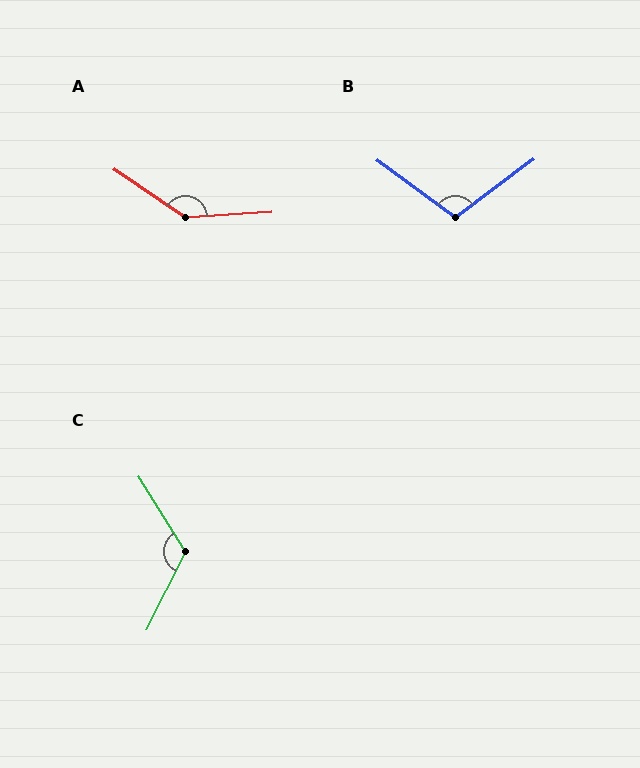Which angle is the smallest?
B, at approximately 107 degrees.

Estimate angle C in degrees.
Approximately 121 degrees.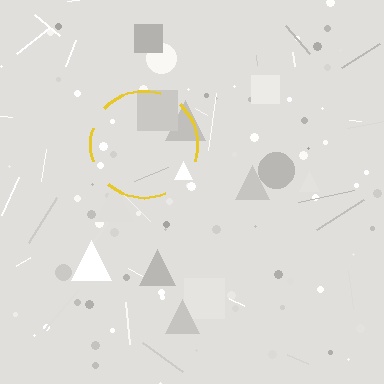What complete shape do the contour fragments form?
The contour fragments form a circle.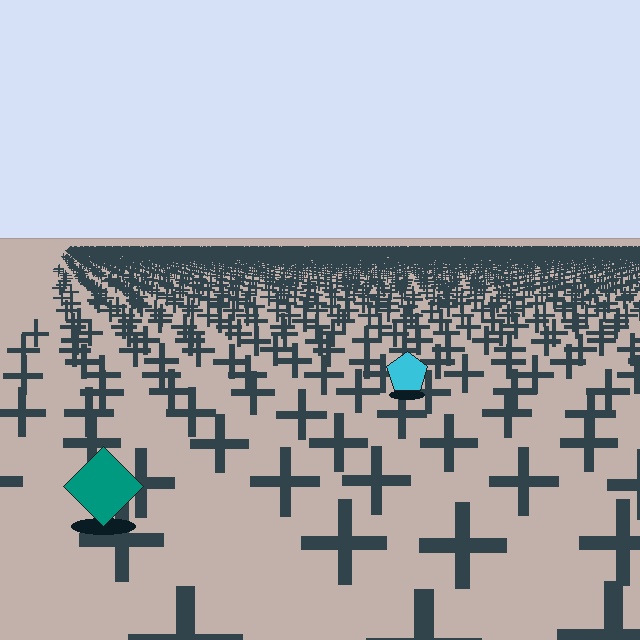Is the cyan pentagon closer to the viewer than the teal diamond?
No. The teal diamond is closer — you can tell from the texture gradient: the ground texture is coarser near it.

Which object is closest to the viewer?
The teal diamond is closest. The texture marks near it are larger and more spread out.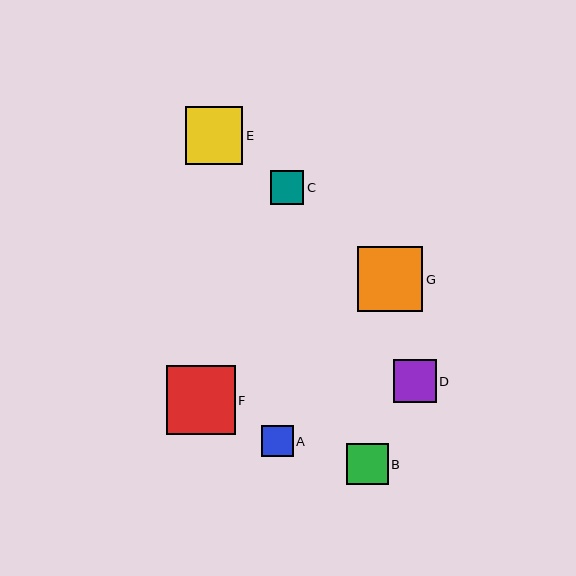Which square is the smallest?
Square A is the smallest with a size of approximately 32 pixels.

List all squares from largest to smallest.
From largest to smallest: F, G, E, D, B, C, A.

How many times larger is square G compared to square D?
Square G is approximately 1.5 times the size of square D.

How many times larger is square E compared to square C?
Square E is approximately 1.7 times the size of square C.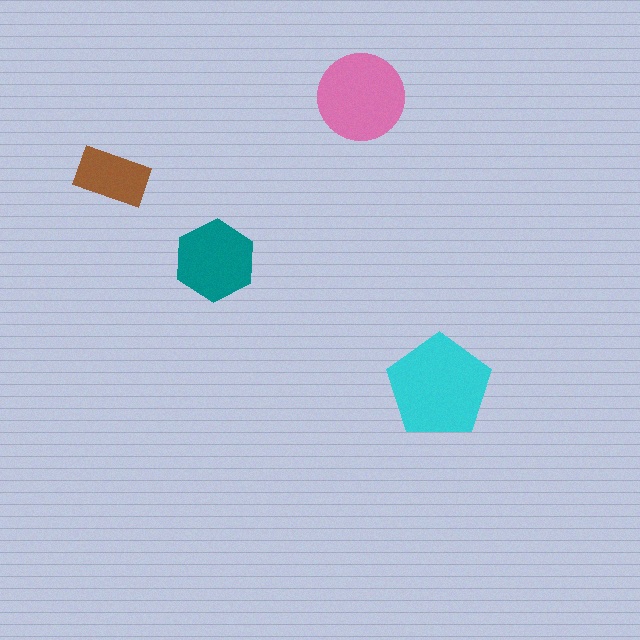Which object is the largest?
The cyan pentagon.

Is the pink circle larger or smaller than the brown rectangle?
Larger.